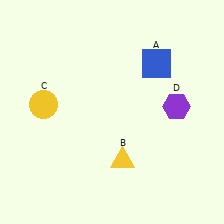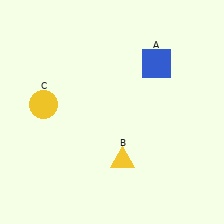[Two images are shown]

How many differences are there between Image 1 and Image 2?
There is 1 difference between the two images.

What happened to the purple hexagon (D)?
The purple hexagon (D) was removed in Image 2. It was in the top-right area of Image 1.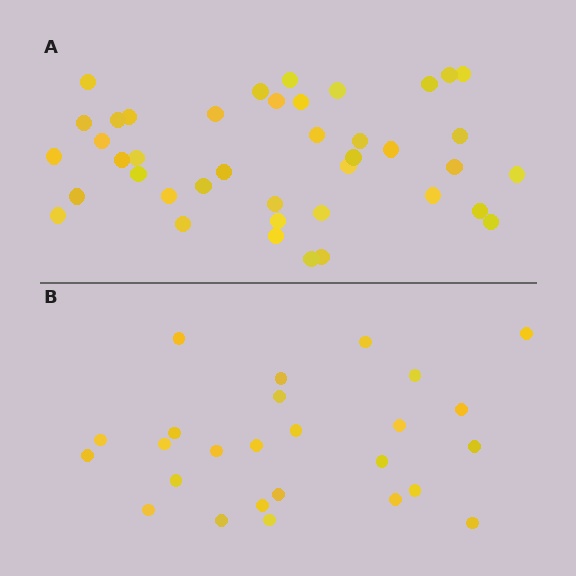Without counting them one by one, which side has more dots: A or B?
Region A (the top region) has more dots.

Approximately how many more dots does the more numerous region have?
Region A has approximately 15 more dots than region B.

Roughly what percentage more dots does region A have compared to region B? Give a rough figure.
About 60% more.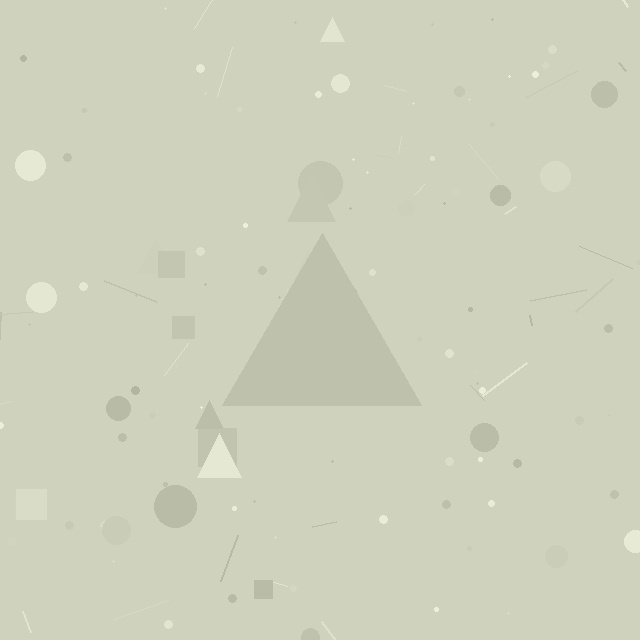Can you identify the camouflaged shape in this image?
The camouflaged shape is a triangle.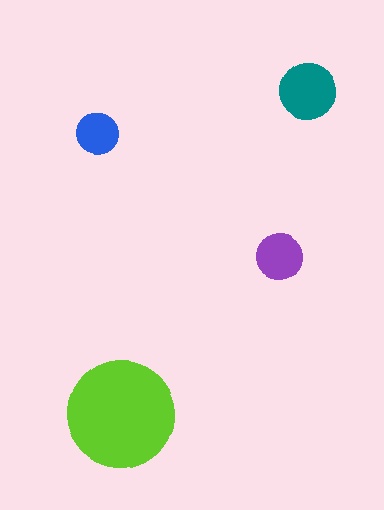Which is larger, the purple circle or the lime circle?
The lime one.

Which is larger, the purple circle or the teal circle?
The teal one.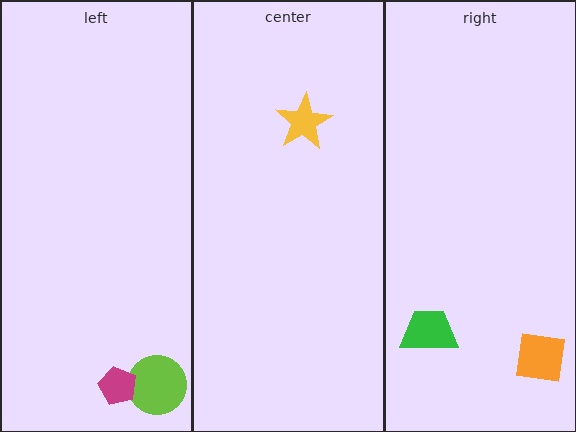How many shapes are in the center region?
1.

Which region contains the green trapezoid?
The right region.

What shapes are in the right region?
The orange square, the green trapezoid.